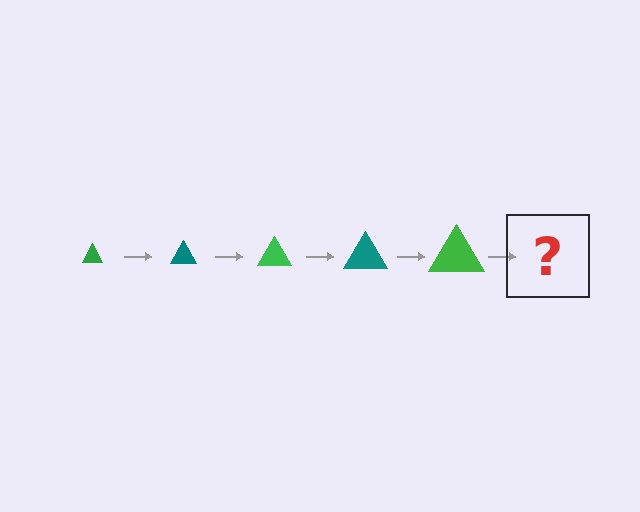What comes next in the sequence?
The next element should be a teal triangle, larger than the previous one.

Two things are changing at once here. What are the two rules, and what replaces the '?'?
The two rules are that the triangle grows larger each step and the color cycles through green and teal. The '?' should be a teal triangle, larger than the previous one.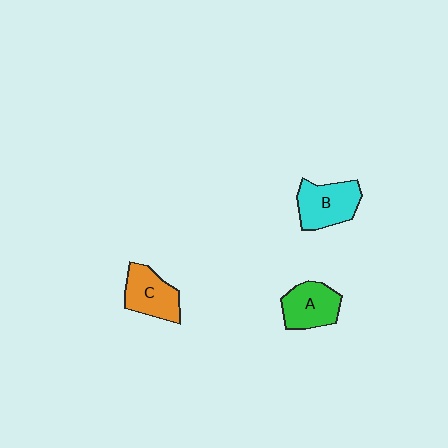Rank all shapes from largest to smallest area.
From largest to smallest: B (cyan), A (green), C (orange).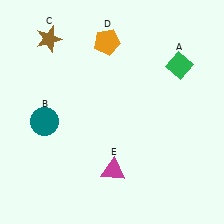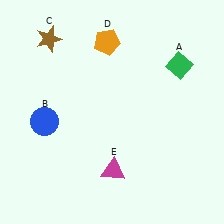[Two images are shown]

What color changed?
The circle (B) changed from teal in Image 1 to blue in Image 2.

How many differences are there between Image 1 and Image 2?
There is 1 difference between the two images.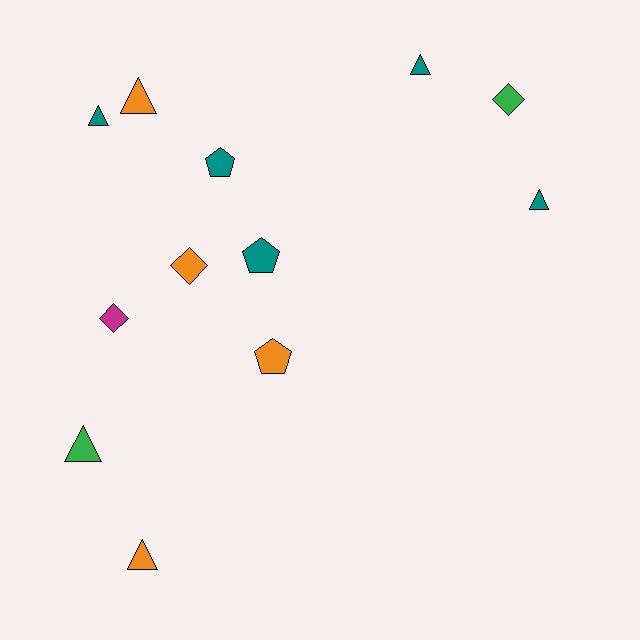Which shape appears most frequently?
Triangle, with 6 objects.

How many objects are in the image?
There are 12 objects.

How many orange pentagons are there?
There is 1 orange pentagon.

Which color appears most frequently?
Teal, with 5 objects.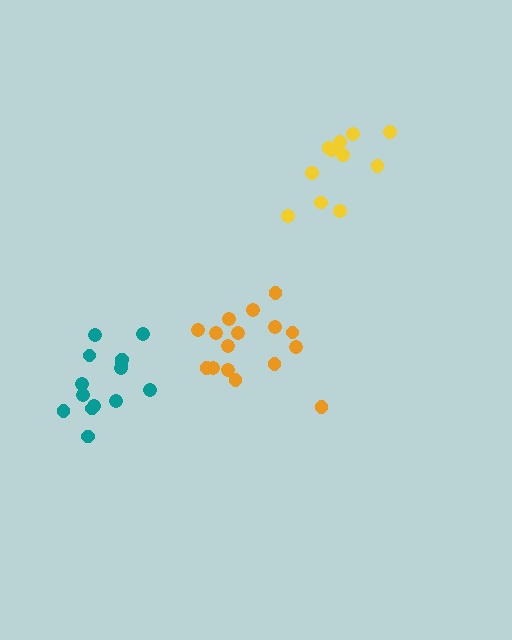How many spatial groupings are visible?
There are 3 spatial groupings.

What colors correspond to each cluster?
The clusters are colored: orange, yellow, teal.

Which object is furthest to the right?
The yellow cluster is rightmost.